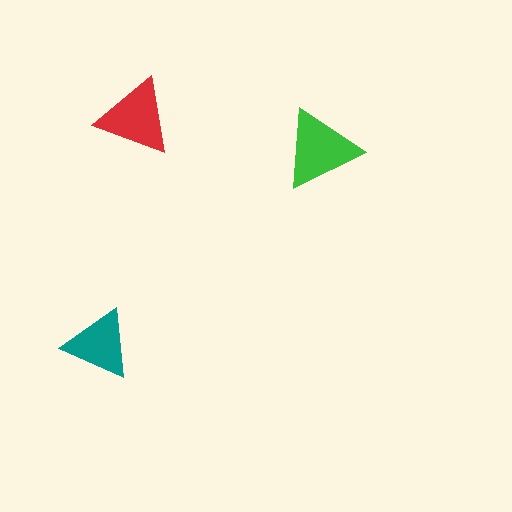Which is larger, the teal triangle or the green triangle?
The green one.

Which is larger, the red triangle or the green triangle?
The green one.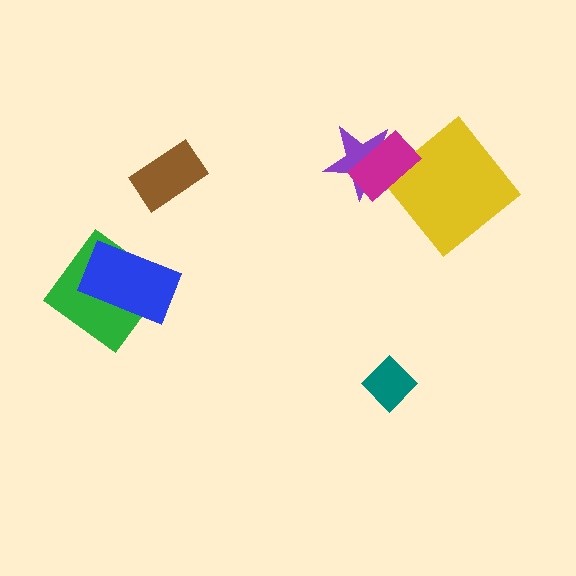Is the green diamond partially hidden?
Yes, it is partially covered by another shape.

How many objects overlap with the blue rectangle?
1 object overlaps with the blue rectangle.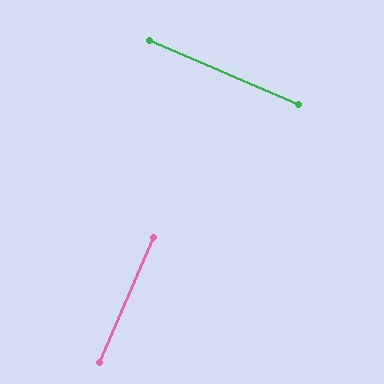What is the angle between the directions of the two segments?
Approximately 90 degrees.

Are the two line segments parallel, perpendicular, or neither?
Perpendicular — they meet at approximately 90°.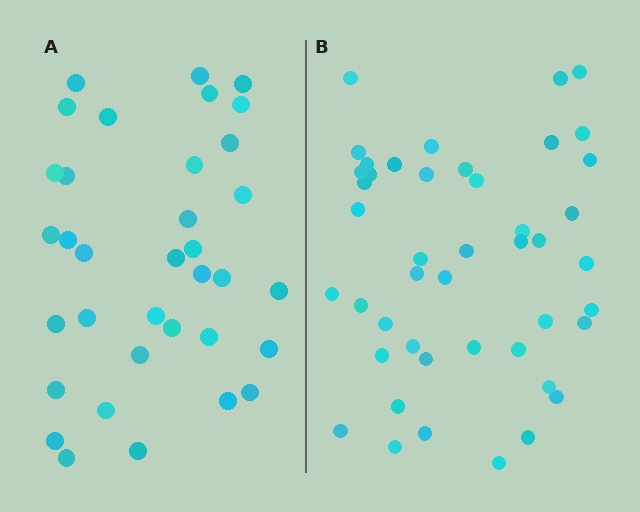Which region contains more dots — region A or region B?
Region B (the right region) has more dots.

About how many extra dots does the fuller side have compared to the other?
Region B has roughly 10 or so more dots than region A.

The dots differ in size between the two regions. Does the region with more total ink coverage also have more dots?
No. Region A has more total ink coverage because its dots are larger, but region B actually contains more individual dots. Total area can be misleading — the number of items is what matters here.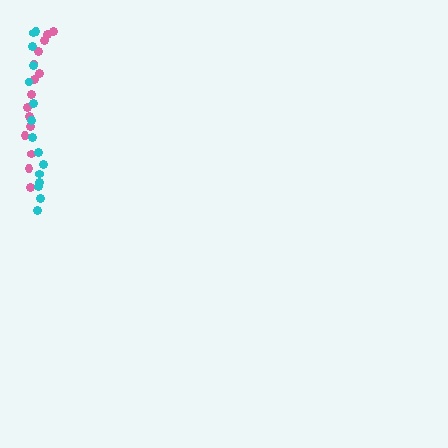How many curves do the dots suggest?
There are 2 distinct paths.